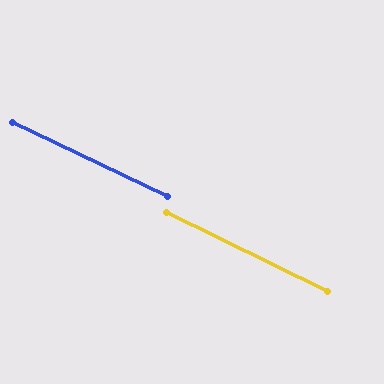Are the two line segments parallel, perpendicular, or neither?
Parallel — their directions differ by only 0.4°.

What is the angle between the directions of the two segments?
Approximately 0 degrees.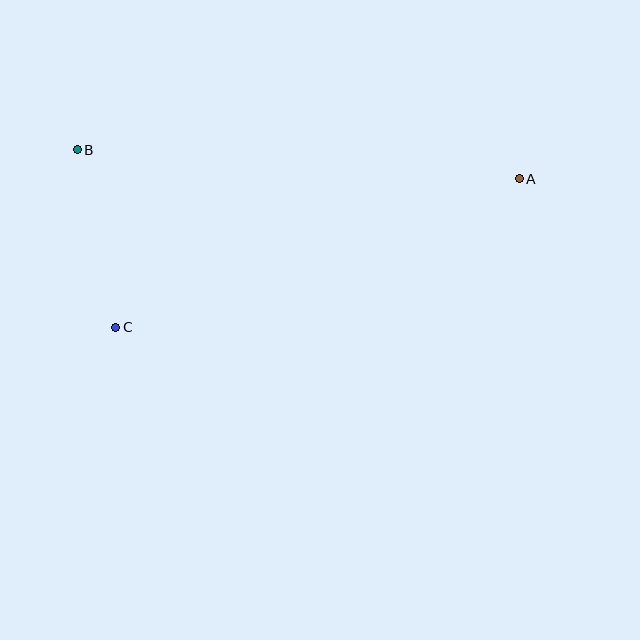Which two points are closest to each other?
Points B and C are closest to each other.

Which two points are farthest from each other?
Points A and B are farthest from each other.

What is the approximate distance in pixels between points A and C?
The distance between A and C is approximately 430 pixels.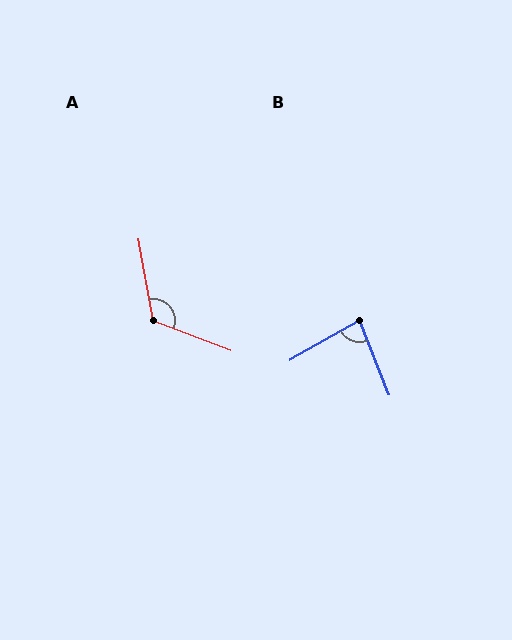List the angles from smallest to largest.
B (82°), A (121°).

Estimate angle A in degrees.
Approximately 121 degrees.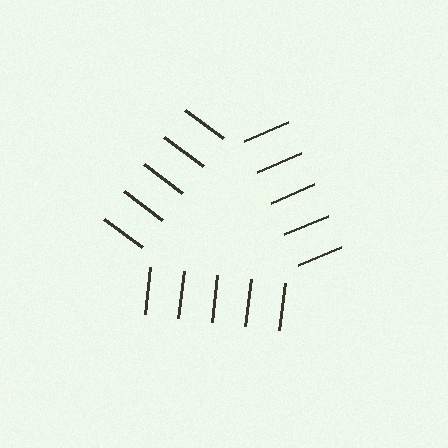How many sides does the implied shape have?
3 sides — the line-ends trace a triangle.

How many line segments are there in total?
15 — 5 along each of the 3 edges.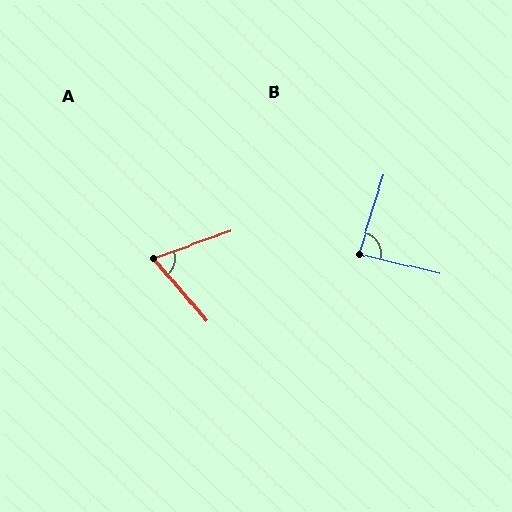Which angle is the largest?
B, at approximately 85 degrees.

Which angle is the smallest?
A, at approximately 69 degrees.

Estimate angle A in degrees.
Approximately 69 degrees.